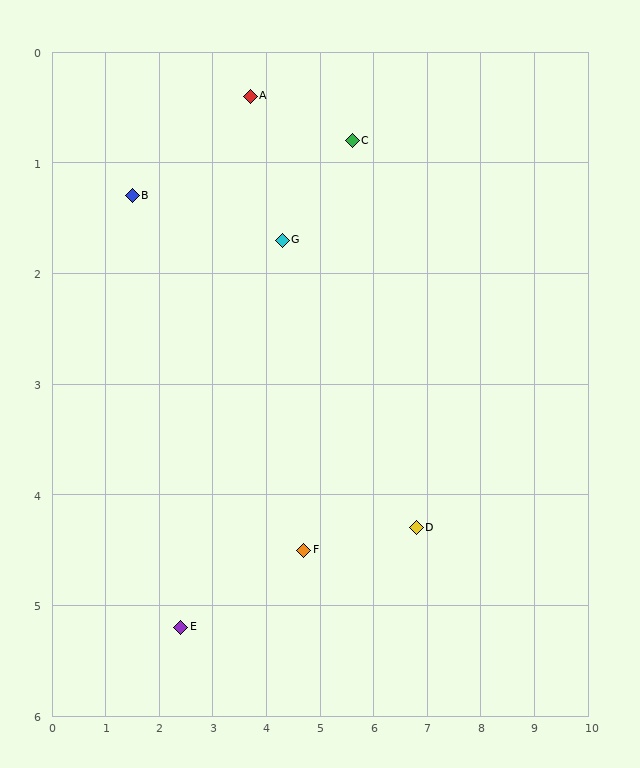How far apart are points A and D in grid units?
Points A and D are about 5.0 grid units apart.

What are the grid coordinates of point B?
Point B is at approximately (1.5, 1.3).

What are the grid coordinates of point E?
Point E is at approximately (2.4, 5.2).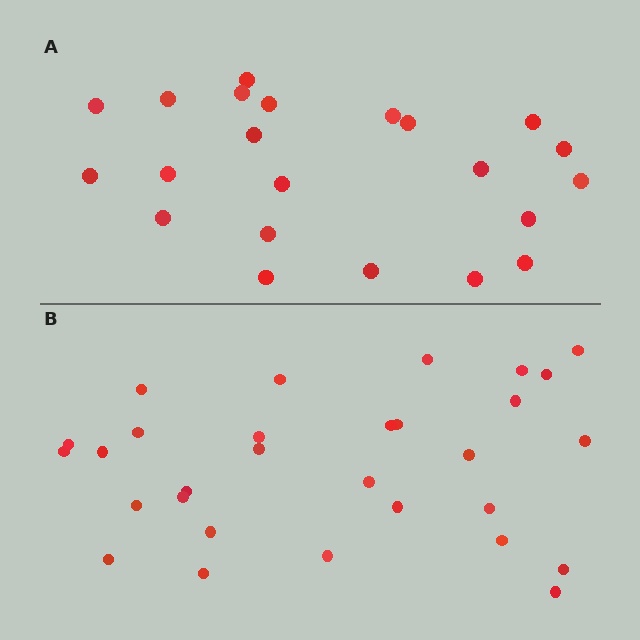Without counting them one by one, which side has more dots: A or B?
Region B (the bottom region) has more dots.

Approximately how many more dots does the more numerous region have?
Region B has roughly 8 or so more dots than region A.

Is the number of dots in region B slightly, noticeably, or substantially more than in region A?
Region B has noticeably more, but not dramatically so. The ratio is roughly 1.4 to 1.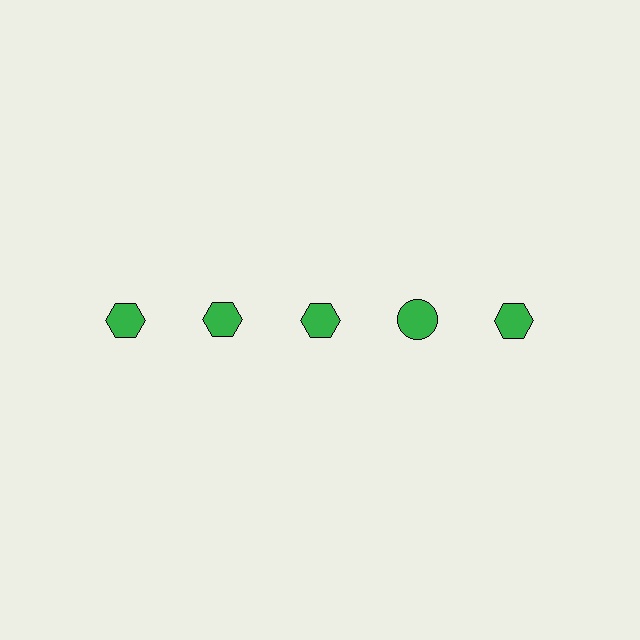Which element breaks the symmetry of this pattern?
The green circle in the top row, second from right column breaks the symmetry. All other shapes are green hexagons.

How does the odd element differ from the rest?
It has a different shape: circle instead of hexagon.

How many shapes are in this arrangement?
There are 5 shapes arranged in a grid pattern.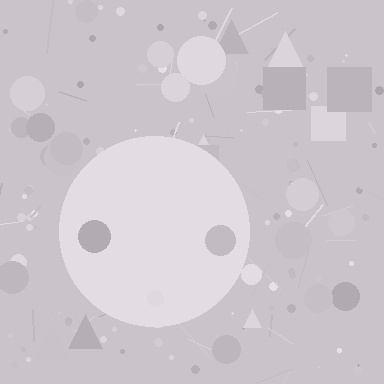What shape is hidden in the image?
A circle is hidden in the image.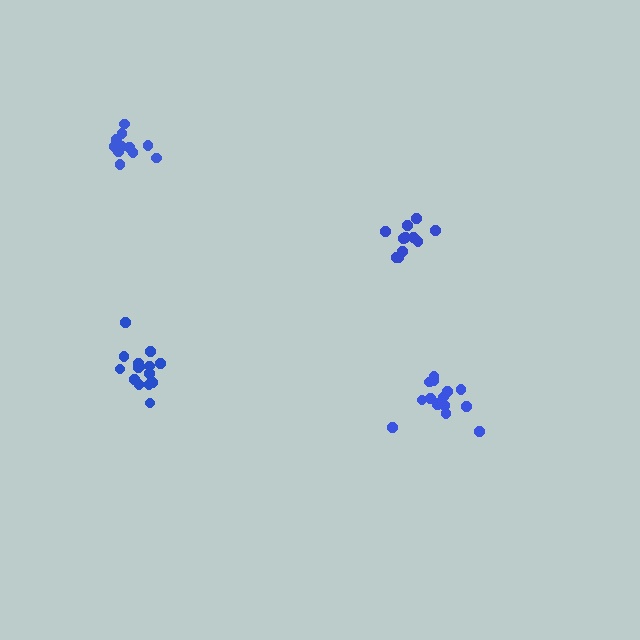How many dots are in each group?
Group 1: 11 dots, Group 2: 11 dots, Group 3: 15 dots, Group 4: 15 dots (52 total).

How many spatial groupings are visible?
There are 4 spatial groupings.